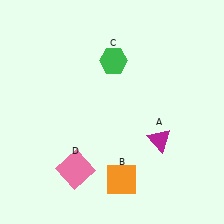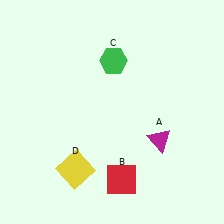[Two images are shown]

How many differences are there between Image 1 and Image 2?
There are 2 differences between the two images.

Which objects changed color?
B changed from orange to red. D changed from pink to yellow.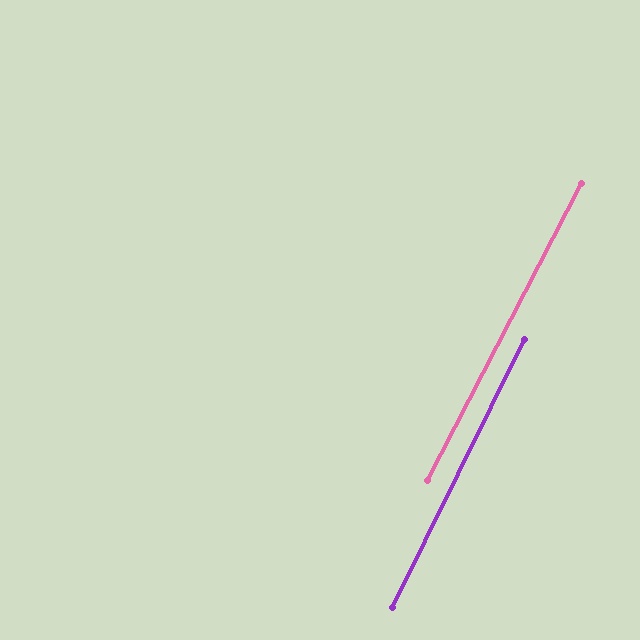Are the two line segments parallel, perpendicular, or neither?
Parallel — their directions differ by only 1.2°.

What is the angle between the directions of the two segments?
Approximately 1 degree.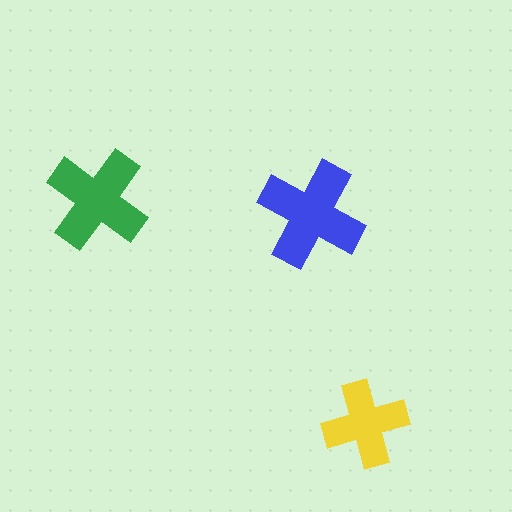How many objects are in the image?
There are 3 objects in the image.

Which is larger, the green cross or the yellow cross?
The green one.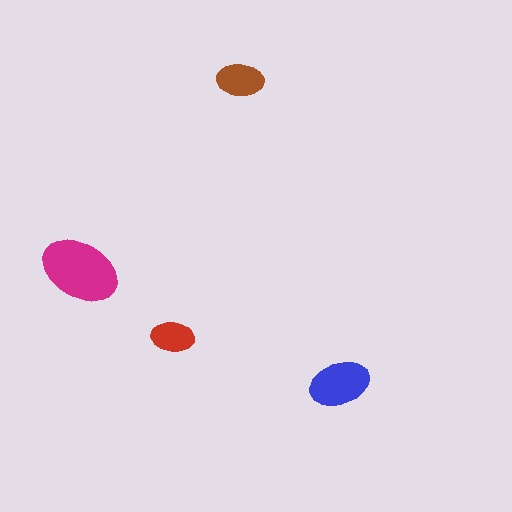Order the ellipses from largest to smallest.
the magenta one, the blue one, the brown one, the red one.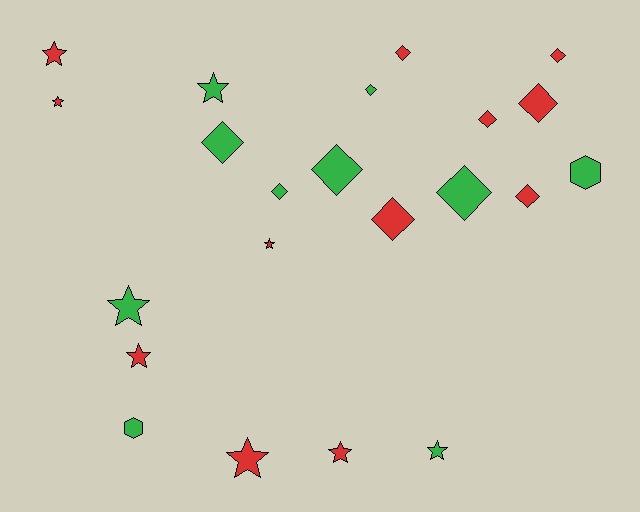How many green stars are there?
There are 3 green stars.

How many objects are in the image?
There are 22 objects.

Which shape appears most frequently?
Diamond, with 11 objects.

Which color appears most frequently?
Red, with 12 objects.